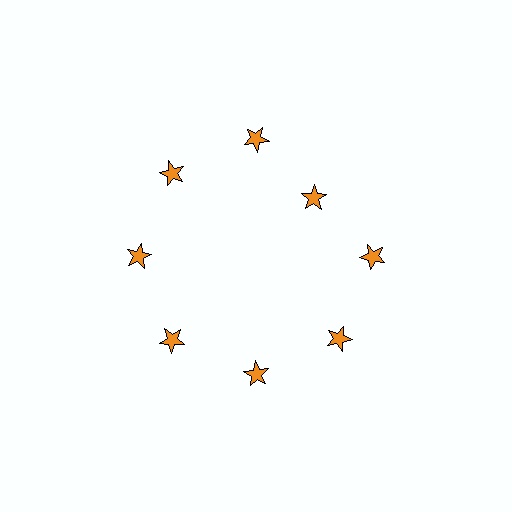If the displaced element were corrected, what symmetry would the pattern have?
It would have 8-fold rotational symmetry — the pattern would map onto itself every 45 degrees.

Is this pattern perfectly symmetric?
No. The 8 orange stars are arranged in a ring, but one element near the 2 o'clock position is pulled inward toward the center, breaking the 8-fold rotational symmetry.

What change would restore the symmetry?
The symmetry would be restored by moving it outward, back onto the ring so that all 8 stars sit at equal angles and equal distance from the center.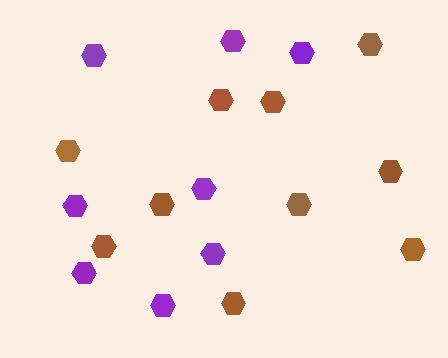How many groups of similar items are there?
There are 2 groups: one group of brown hexagons (10) and one group of purple hexagons (8).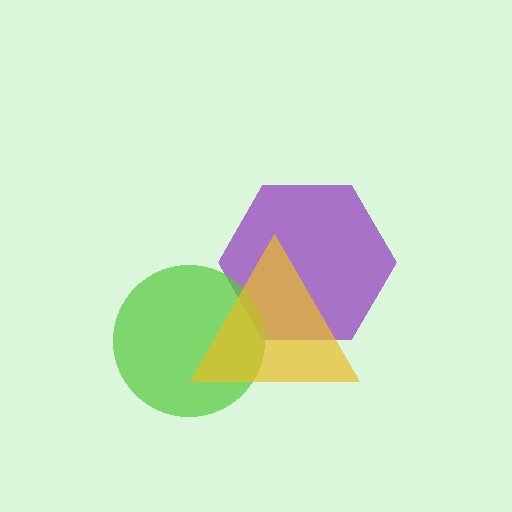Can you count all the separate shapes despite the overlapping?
Yes, there are 3 separate shapes.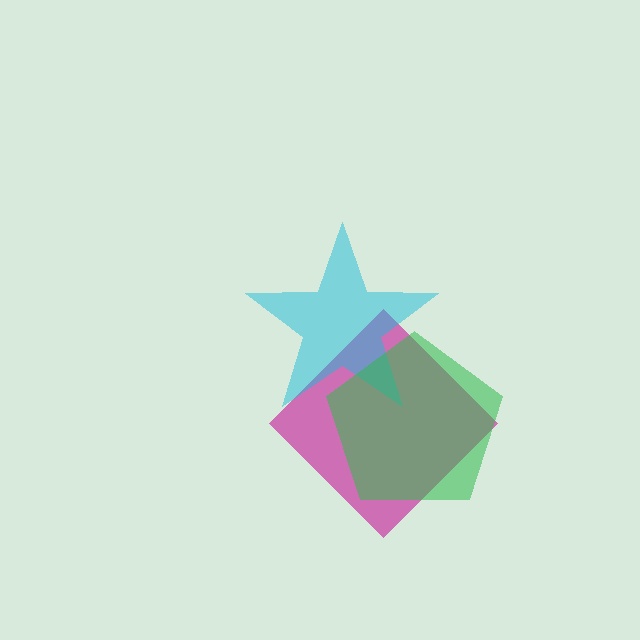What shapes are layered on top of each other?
The layered shapes are: a magenta diamond, a cyan star, a green pentagon.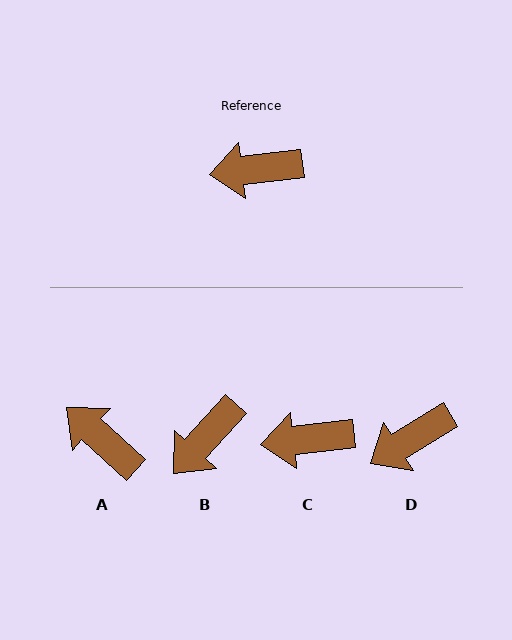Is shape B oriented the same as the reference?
No, it is off by about 41 degrees.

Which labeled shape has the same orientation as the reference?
C.